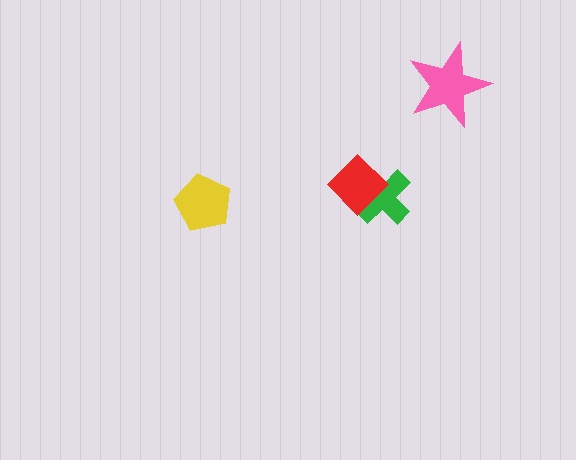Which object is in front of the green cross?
The red diamond is in front of the green cross.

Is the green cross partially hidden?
Yes, it is partially covered by another shape.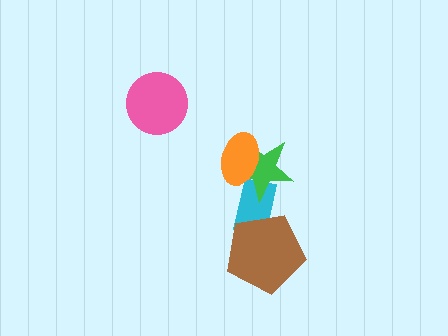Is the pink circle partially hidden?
No, no other shape covers it.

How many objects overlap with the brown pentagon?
1 object overlaps with the brown pentagon.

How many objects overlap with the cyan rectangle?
2 objects overlap with the cyan rectangle.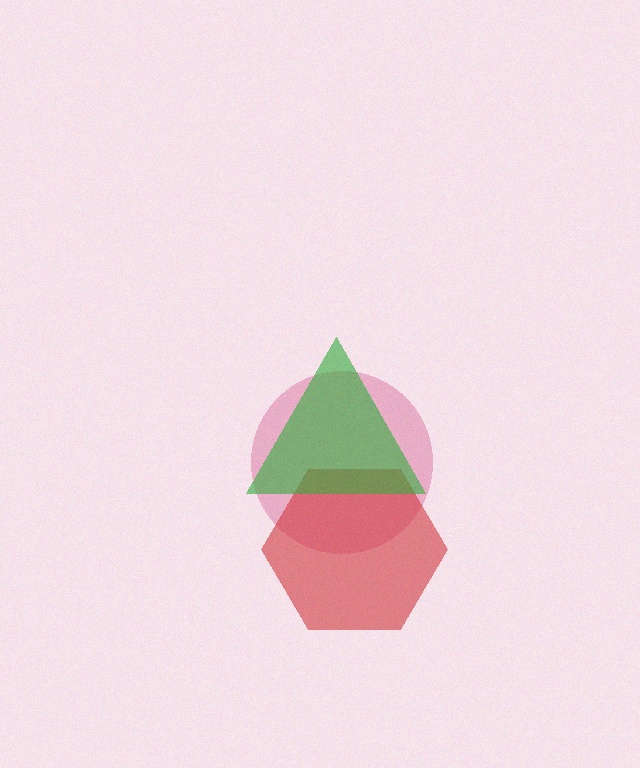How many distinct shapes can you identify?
There are 3 distinct shapes: a pink circle, a red hexagon, a green triangle.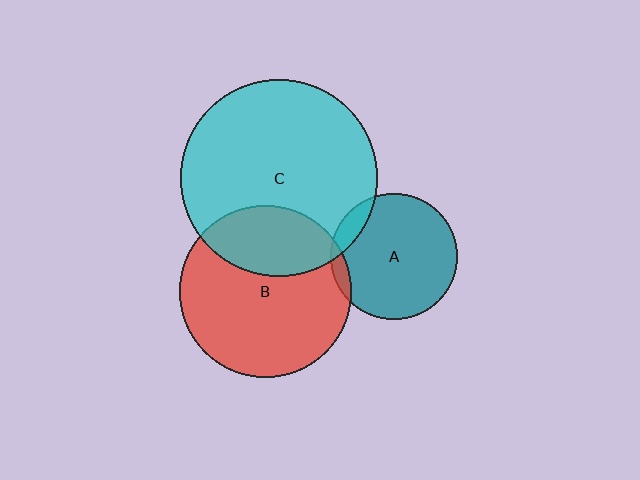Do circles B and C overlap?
Yes.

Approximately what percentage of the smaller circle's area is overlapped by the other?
Approximately 30%.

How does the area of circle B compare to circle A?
Approximately 1.8 times.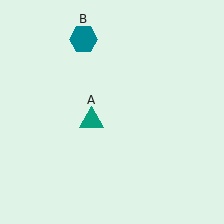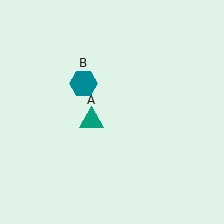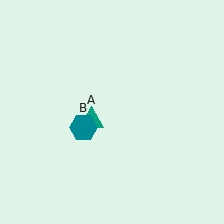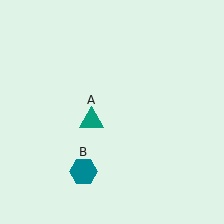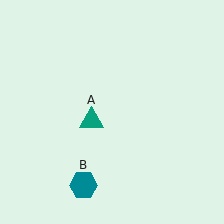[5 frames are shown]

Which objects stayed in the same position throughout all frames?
Teal triangle (object A) remained stationary.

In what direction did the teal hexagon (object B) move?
The teal hexagon (object B) moved down.